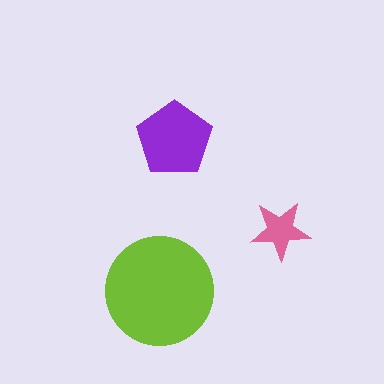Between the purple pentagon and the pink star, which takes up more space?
The purple pentagon.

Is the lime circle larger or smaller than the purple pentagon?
Larger.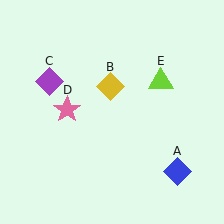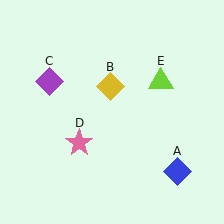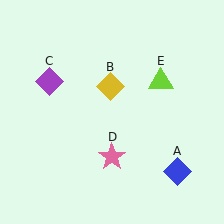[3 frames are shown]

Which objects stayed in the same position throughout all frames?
Blue diamond (object A) and yellow diamond (object B) and purple diamond (object C) and lime triangle (object E) remained stationary.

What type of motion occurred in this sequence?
The pink star (object D) rotated counterclockwise around the center of the scene.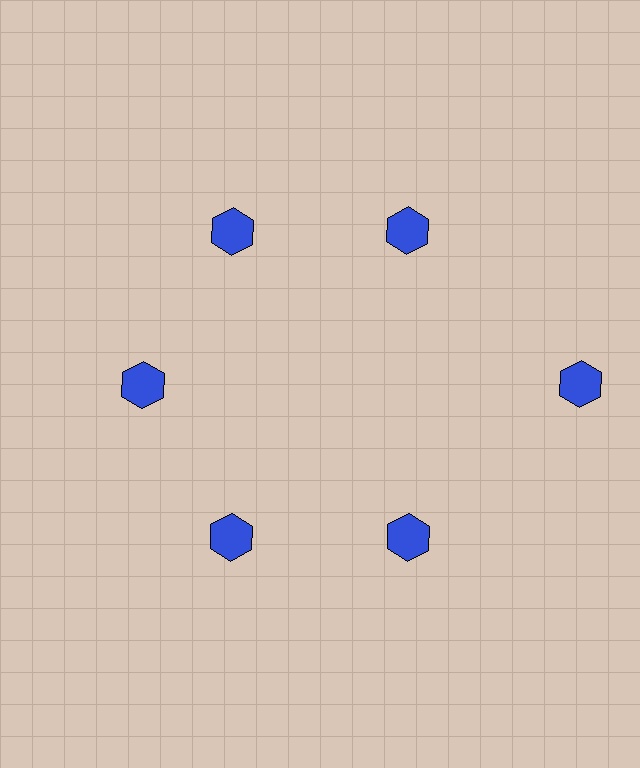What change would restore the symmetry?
The symmetry would be restored by moving it inward, back onto the ring so that all 6 hexagons sit at equal angles and equal distance from the center.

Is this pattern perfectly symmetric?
No. The 6 blue hexagons are arranged in a ring, but one element near the 3 o'clock position is pushed outward from the center, breaking the 6-fold rotational symmetry.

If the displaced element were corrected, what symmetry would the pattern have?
It would have 6-fold rotational symmetry — the pattern would map onto itself every 60 degrees.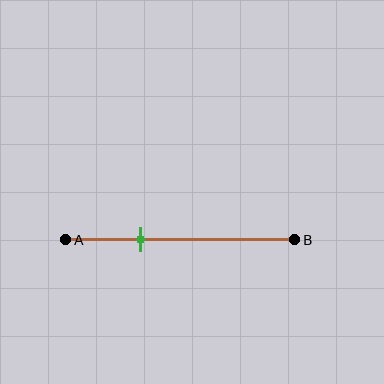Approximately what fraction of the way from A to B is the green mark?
The green mark is approximately 35% of the way from A to B.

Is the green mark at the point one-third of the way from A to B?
Yes, the mark is approximately at the one-third point.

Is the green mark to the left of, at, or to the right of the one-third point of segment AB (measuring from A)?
The green mark is approximately at the one-third point of segment AB.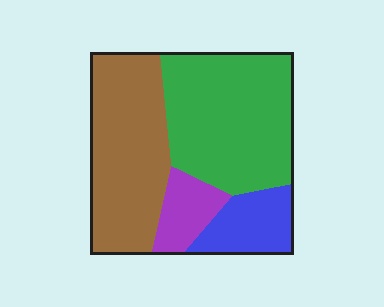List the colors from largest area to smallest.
From largest to smallest: green, brown, blue, purple.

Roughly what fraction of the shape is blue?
Blue covers roughly 15% of the shape.